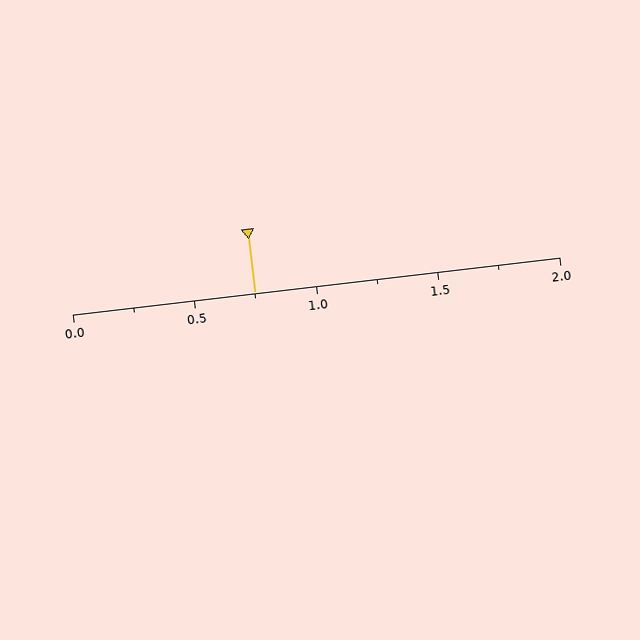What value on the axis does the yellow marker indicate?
The marker indicates approximately 0.75.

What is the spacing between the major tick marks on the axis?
The major ticks are spaced 0.5 apart.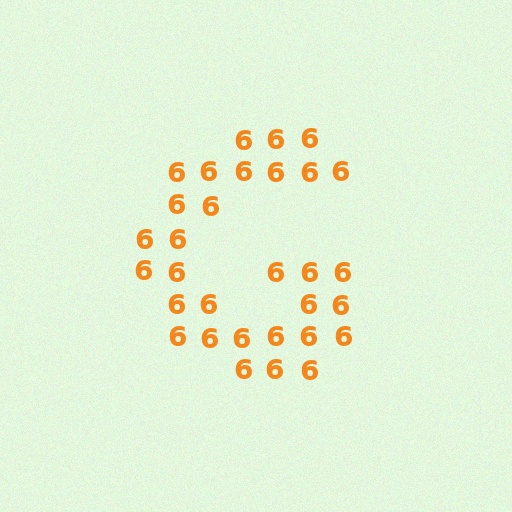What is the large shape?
The large shape is the letter G.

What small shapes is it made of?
It is made of small digit 6's.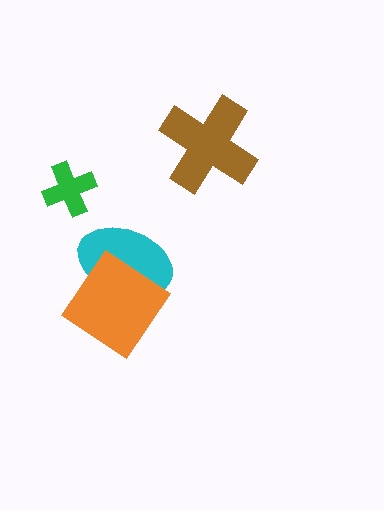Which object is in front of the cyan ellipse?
The orange diamond is in front of the cyan ellipse.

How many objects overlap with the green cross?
0 objects overlap with the green cross.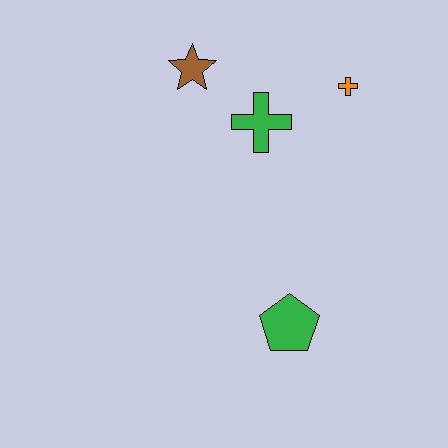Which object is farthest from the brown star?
The green pentagon is farthest from the brown star.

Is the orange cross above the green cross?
Yes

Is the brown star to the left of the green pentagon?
Yes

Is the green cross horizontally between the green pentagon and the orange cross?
No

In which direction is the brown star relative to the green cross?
The brown star is to the left of the green cross.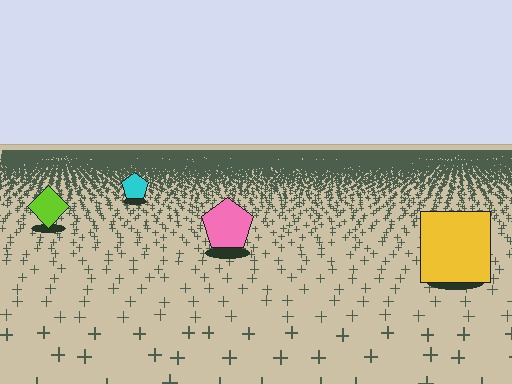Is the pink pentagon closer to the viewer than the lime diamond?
Yes. The pink pentagon is closer — you can tell from the texture gradient: the ground texture is coarser near it.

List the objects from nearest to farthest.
From nearest to farthest: the yellow square, the pink pentagon, the lime diamond, the cyan pentagon.